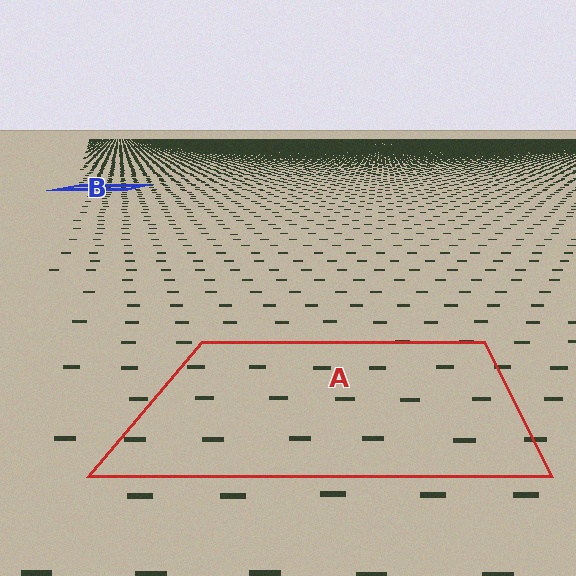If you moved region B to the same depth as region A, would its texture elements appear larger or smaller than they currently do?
They would appear larger. At a closer depth, the same texture elements are projected at a bigger on-screen size.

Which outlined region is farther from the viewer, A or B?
Region B is farther from the viewer — the texture elements inside it appear smaller and more densely packed.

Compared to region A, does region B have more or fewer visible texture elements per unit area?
Region B has more texture elements per unit area — they are packed more densely because it is farther away.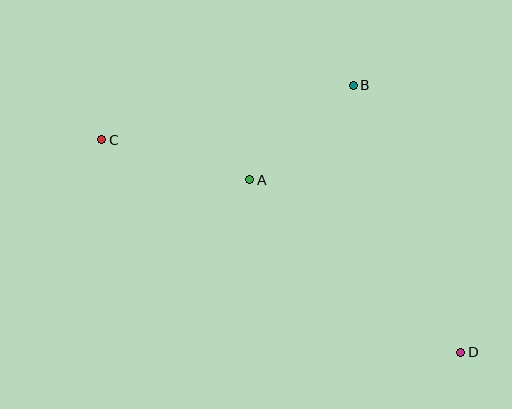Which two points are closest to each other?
Points A and B are closest to each other.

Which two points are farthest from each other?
Points C and D are farthest from each other.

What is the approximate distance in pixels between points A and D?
The distance between A and D is approximately 272 pixels.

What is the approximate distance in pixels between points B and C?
The distance between B and C is approximately 257 pixels.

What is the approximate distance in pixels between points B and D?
The distance between B and D is approximately 288 pixels.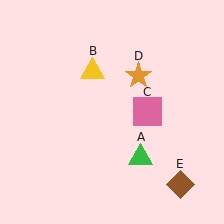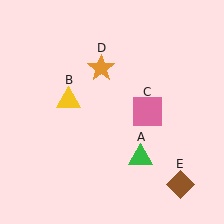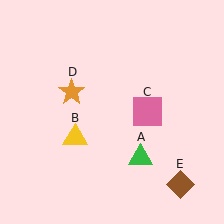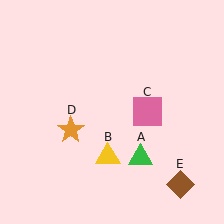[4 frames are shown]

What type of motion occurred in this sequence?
The yellow triangle (object B), orange star (object D) rotated counterclockwise around the center of the scene.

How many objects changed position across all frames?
2 objects changed position: yellow triangle (object B), orange star (object D).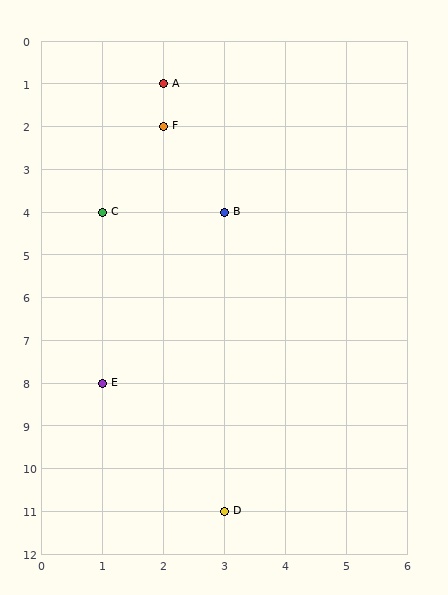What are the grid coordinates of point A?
Point A is at grid coordinates (2, 1).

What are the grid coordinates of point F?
Point F is at grid coordinates (2, 2).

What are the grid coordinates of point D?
Point D is at grid coordinates (3, 11).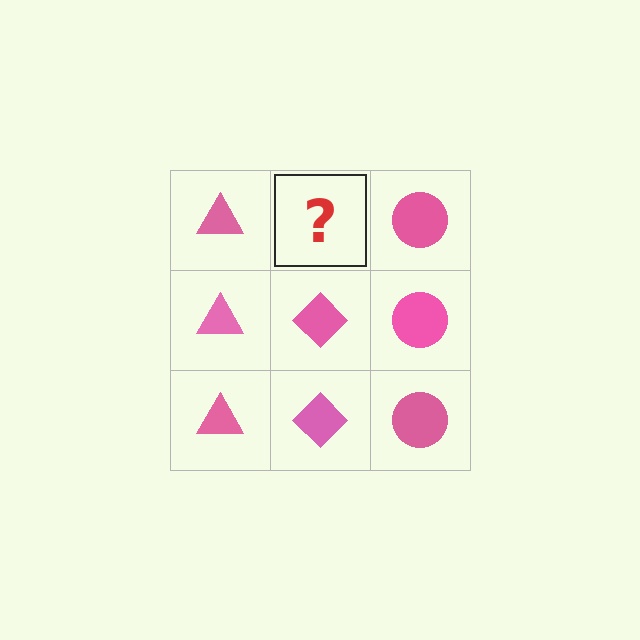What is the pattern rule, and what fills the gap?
The rule is that each column has a consistent shape. The gap should be filled with a pink diamond.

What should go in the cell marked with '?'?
The missing cell should contain a pink diamond.